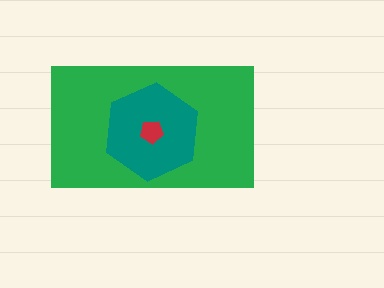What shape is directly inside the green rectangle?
The teal hexagon.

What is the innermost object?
The red pentagon.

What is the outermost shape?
The green rectangle.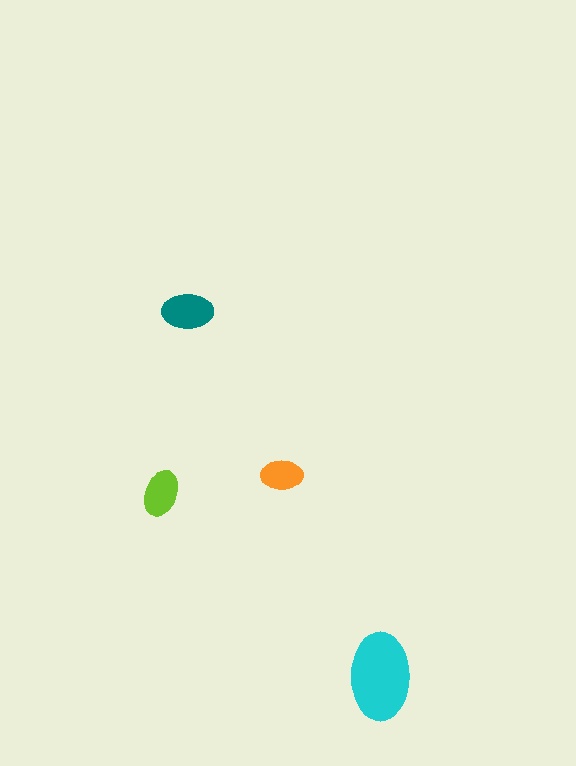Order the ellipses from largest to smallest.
the cyan one, the teal one, the lime one, the orange one.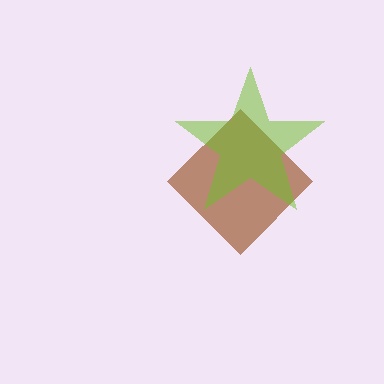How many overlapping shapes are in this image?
There are 2 overlapping shapes in the image.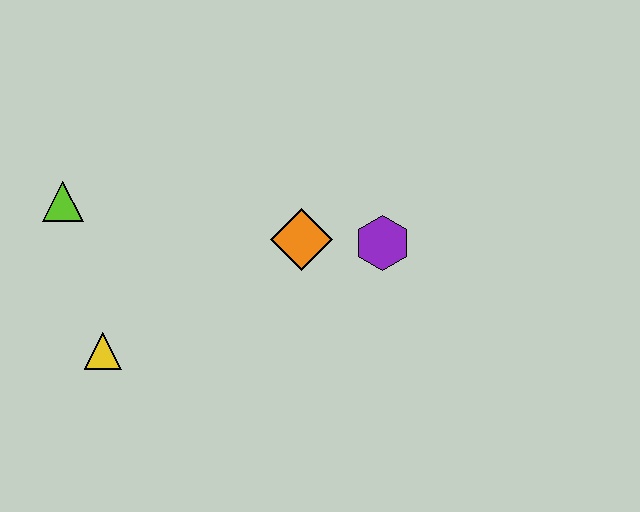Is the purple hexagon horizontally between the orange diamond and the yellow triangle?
No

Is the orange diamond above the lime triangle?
No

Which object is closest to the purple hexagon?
The orange diamond is closest to the purple hexagon.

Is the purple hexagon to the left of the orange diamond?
No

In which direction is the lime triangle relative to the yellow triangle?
The lime triangle is above the yellow triangle.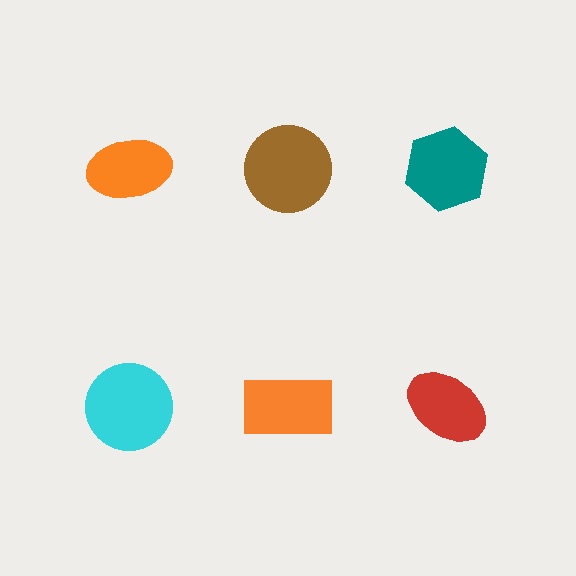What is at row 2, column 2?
An orange rectangle.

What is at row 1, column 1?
An orange ellipse.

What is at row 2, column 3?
A red ellipse.